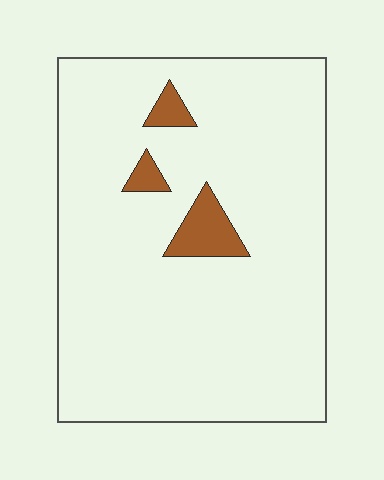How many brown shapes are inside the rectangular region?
3.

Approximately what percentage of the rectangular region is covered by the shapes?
Approximately 5%.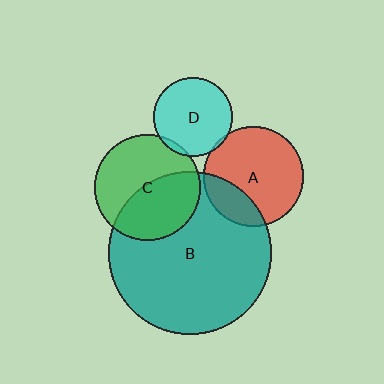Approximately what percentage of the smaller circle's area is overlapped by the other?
Approximately 25%.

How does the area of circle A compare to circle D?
Approximately 1.6 times.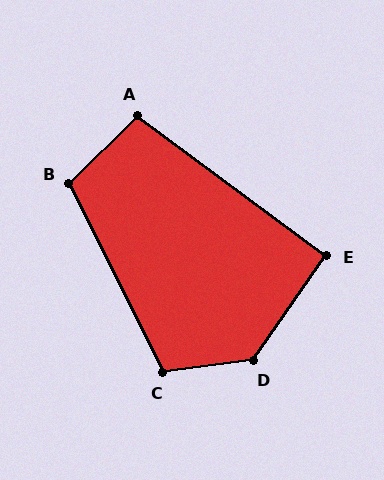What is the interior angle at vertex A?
Approximately 99 degrees (obtuse).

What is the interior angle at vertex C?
Approximately 109 degrees (obtuse).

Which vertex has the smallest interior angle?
E, at approximately 92 degrees.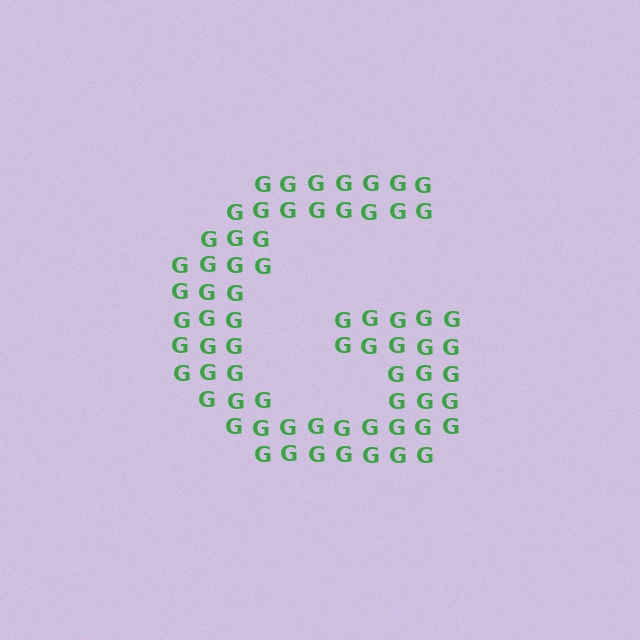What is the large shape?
The large shape is the letter G.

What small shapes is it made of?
It is made of small letter G's.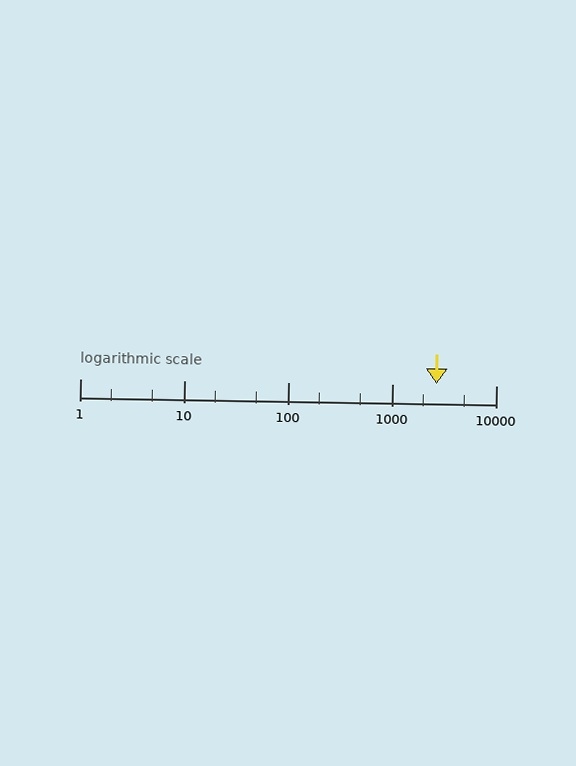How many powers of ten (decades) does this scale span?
The scale spans 4 decades, from 1 to 10000.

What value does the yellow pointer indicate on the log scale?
The pointer indicates approximately 2700.